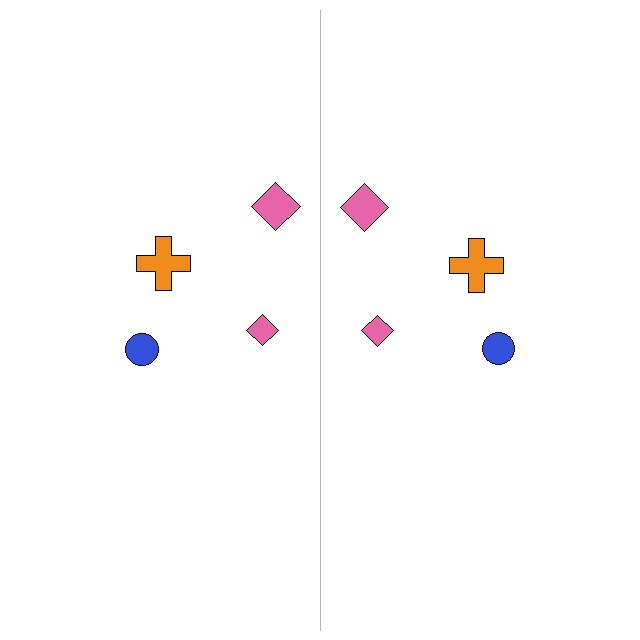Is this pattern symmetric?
Yes, this pattern has bilateral (reflection) symmetry.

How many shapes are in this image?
There are 8 shapes in this image.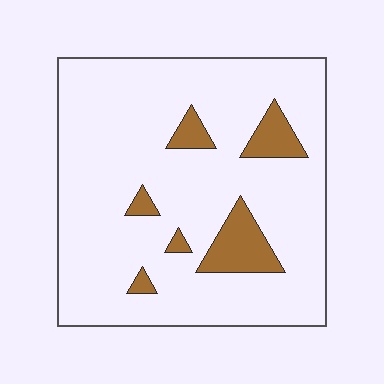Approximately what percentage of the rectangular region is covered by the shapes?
Approximately 10%.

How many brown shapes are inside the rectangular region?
6.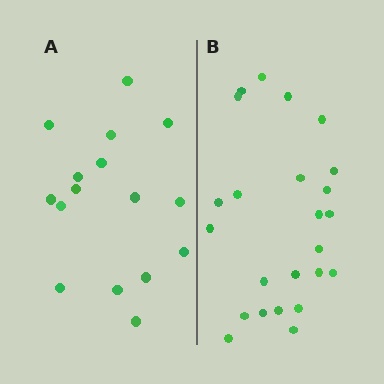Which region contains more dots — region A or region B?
Region B (the right region) has more dots.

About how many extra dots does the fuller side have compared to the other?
Region B has roughly 8 or so more dots than region A.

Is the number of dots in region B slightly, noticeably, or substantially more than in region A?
Region B has substantially more. The ratio is roughly 1.5 to 1.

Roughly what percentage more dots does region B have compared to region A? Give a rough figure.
About 50% more.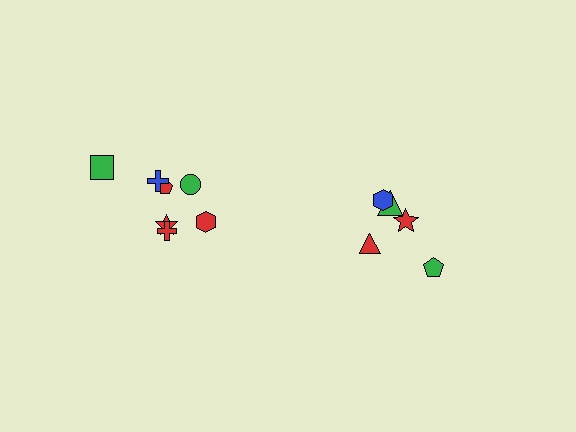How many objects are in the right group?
There are 5 objects.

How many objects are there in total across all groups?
There are 12 objects.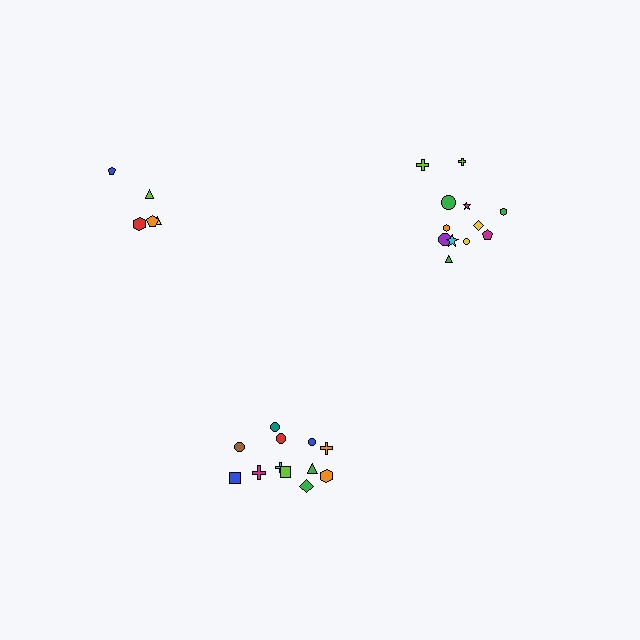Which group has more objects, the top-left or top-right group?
The top-right group.